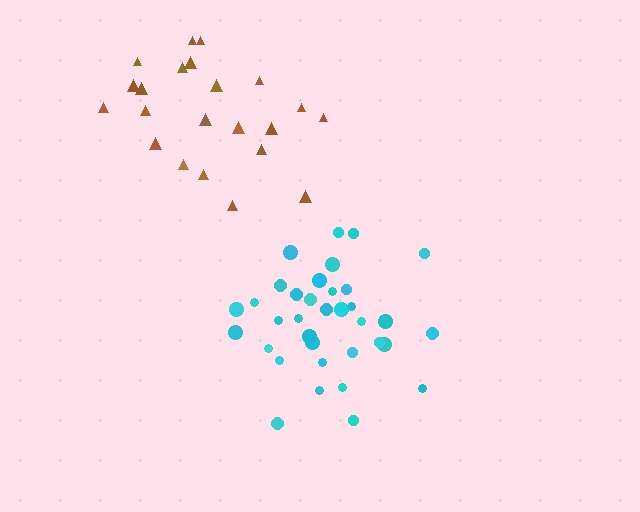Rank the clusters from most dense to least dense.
cyan, brown.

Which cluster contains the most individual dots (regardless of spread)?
Cyan (35).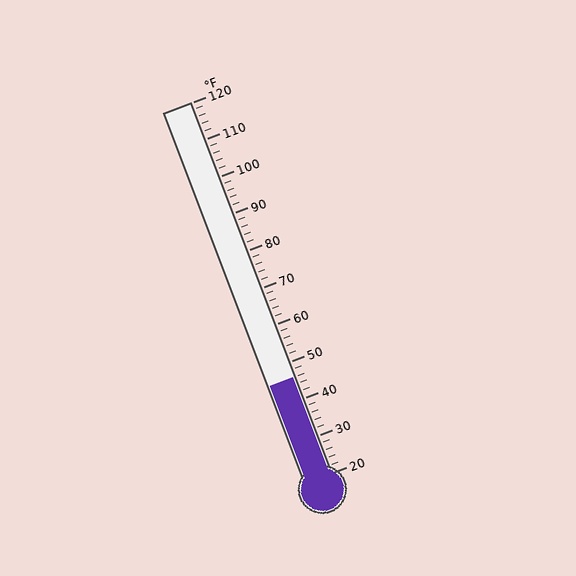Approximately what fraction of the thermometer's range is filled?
The thermometer is filled to approximately 25% of its range.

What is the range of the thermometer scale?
The thermometer scale ranges from 20°F to 120°F.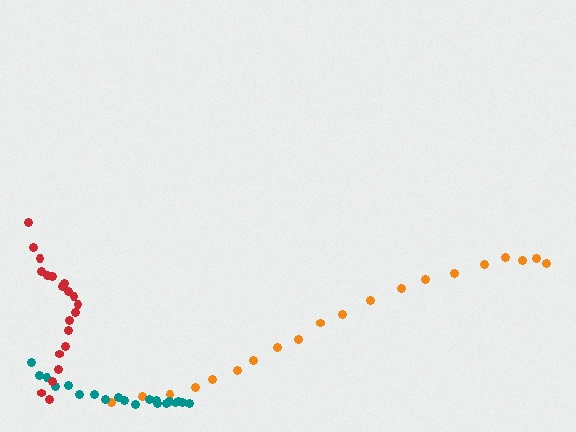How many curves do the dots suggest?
There are 3 distinct paths.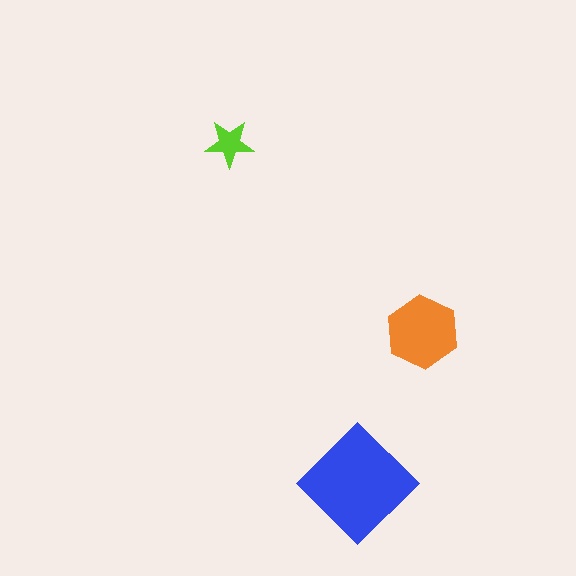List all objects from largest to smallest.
The blue diamond, the orange hexagon, the lime star.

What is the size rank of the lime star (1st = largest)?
3rd.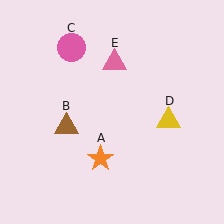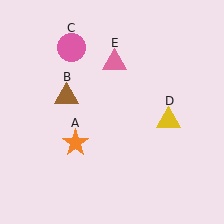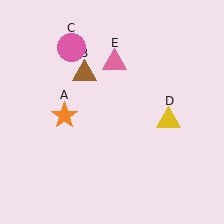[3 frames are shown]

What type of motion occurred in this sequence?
The orange star (object A), brown triangle (object B) rotated clockwise around the center of the scene.